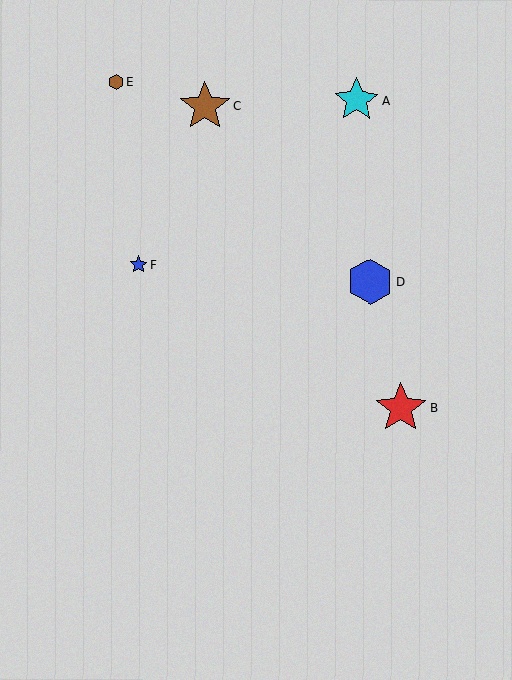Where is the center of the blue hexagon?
The center of the blue hexagon is at (370, 281).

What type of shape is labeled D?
Shape D is a blue hexagon.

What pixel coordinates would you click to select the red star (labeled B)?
Click at (401, 408) to select the red star B.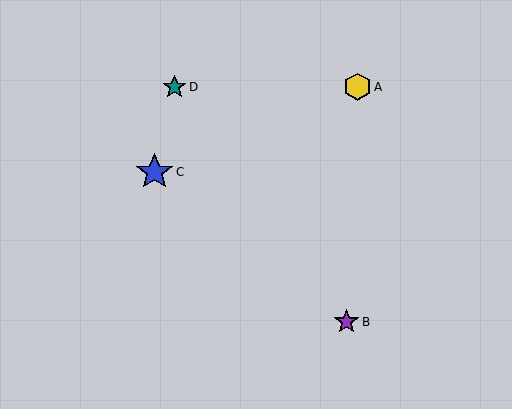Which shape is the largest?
The blue star (labeled C) is the largest.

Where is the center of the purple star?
The center of the purple star is at (346, 322).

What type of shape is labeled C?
Shape C is a blue star.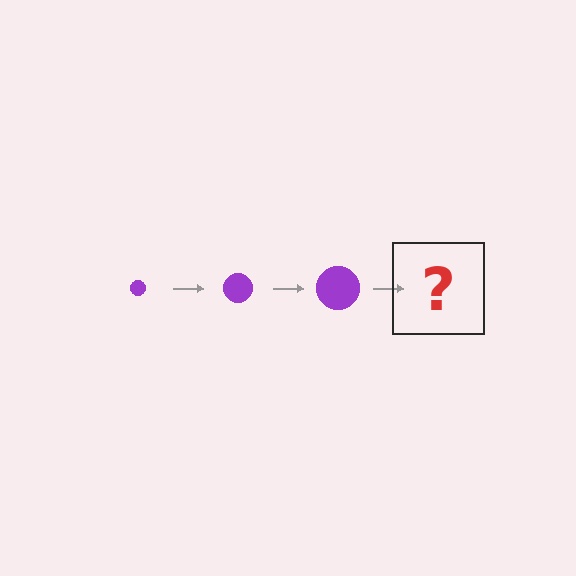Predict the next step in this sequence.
The next step is a purple circle, larger than the previous one.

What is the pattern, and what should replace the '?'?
The pattern is that the circle gets progressively larger each step. The '?' should be a purple circle, larger than the previous one.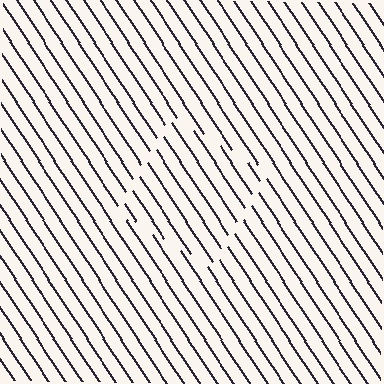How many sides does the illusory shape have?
4 sides — the line-ends trace a square.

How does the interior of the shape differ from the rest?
The interior of the shape contains the same grating, shifted by half a period — the contour is defined by the phase discontinuity where line-ends from the inner and outer gratings abut.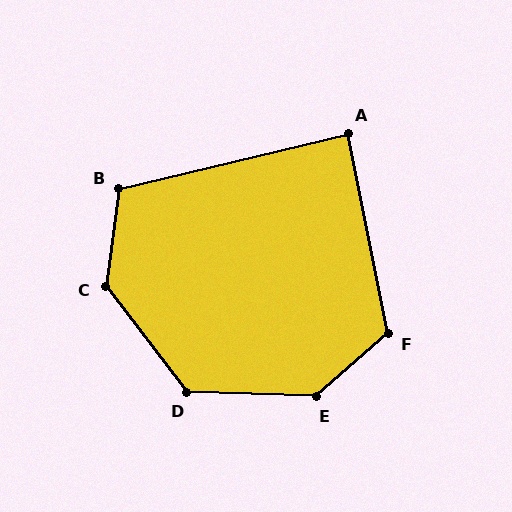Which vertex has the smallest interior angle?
A, at approximately 88 degrees.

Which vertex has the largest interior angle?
E, at approximately 137 degrees.